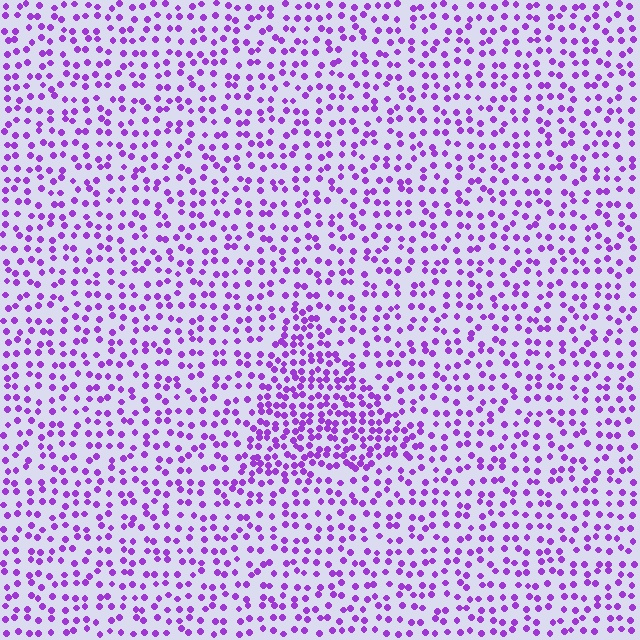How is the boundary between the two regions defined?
The boundary is defined by a change in element density (approximately 1.8x ratio). All elements are the same color, size, and shape.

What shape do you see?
I see a triangle.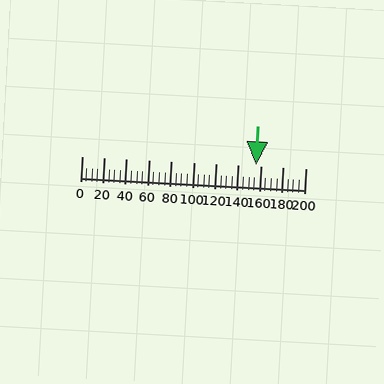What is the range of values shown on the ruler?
The ruler shows values from 0 to 200.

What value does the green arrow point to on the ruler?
The green arrow points to approximately 156.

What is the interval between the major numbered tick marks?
The major tick marks are spaced 20 units apart.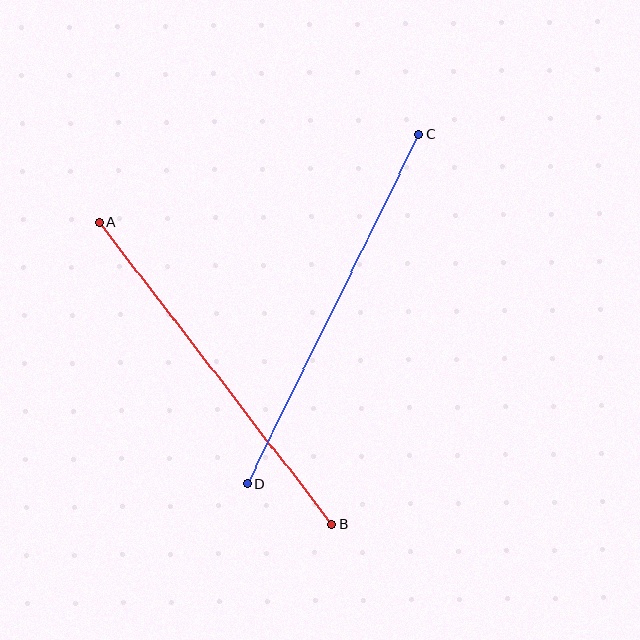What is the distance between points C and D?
The distance is approximately 390 pixels.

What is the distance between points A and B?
The distance is approximately 381 pixels.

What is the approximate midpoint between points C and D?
The midpoint is at approximately (333, 309) pixels.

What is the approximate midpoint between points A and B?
The midpoint is at approximately (216, 373) pixels.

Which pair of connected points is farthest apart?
Points C and D are farthest apart.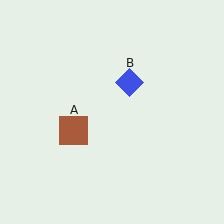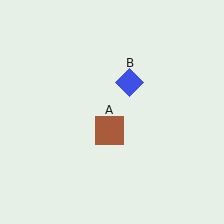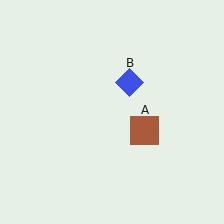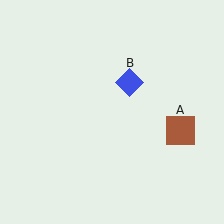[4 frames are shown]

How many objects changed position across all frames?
1 object changed position: brown square (object A).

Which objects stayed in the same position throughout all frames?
Blue diamond (object B) remained stationary.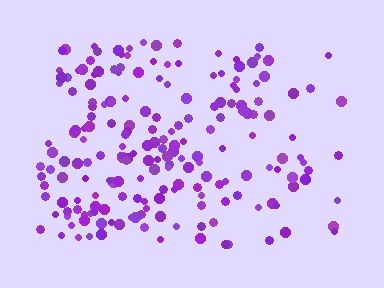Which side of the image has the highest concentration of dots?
The left.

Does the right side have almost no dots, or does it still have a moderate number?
Still a moderate number, just noticeably fewer than the left.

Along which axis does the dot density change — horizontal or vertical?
Horizontal.